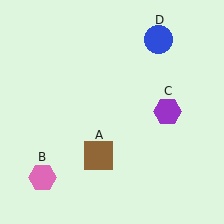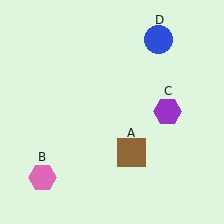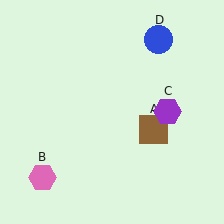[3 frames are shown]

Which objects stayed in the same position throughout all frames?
Pink hexagon (object B) and purple hexagon (object C) and blue circle (object D) remained stationary.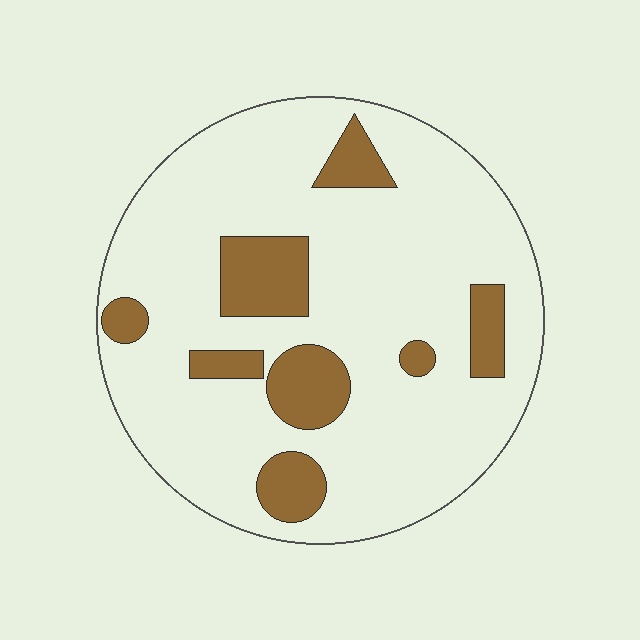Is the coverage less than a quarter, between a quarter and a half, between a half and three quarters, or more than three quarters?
Less than a quarter.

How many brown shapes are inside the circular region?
8.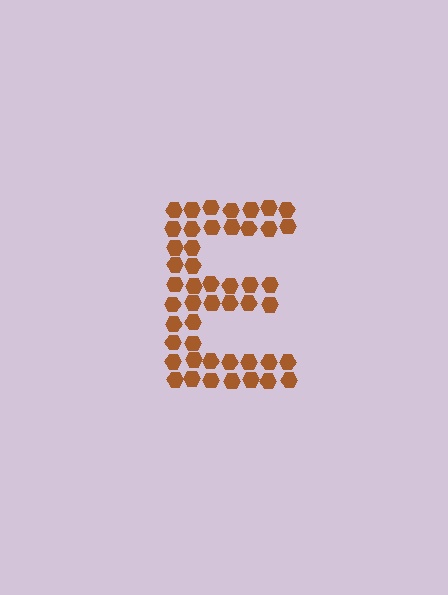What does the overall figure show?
The overall figure shows the letter E.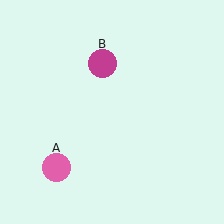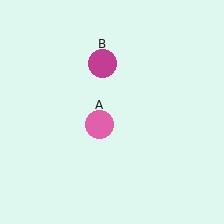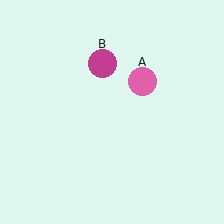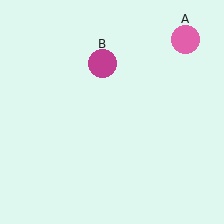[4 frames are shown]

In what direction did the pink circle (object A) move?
The pink circle (object A) moved up and to the right.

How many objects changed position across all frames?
1 object changed position: pink circle (object A).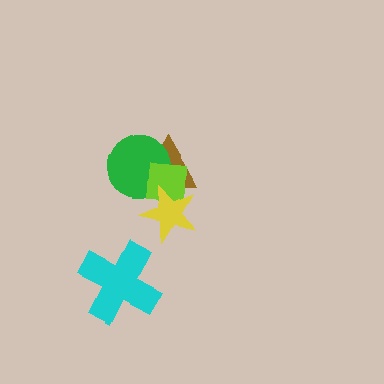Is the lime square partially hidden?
Yes, it is partially covered by another shape.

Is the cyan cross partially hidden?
No, no other shape covers it.